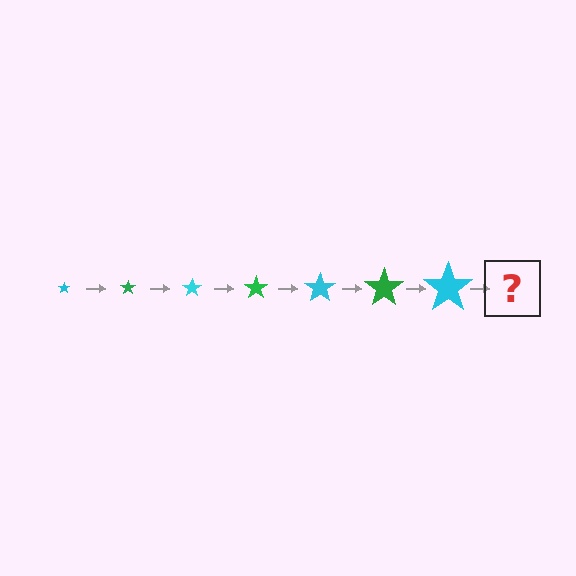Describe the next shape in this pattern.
It should be a green star, larger than the previous one.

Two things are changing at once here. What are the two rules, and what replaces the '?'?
The two rules are that the star grows larger each step and the color cycles through cyan and green. The '?' should be a green star, larger than the previous one.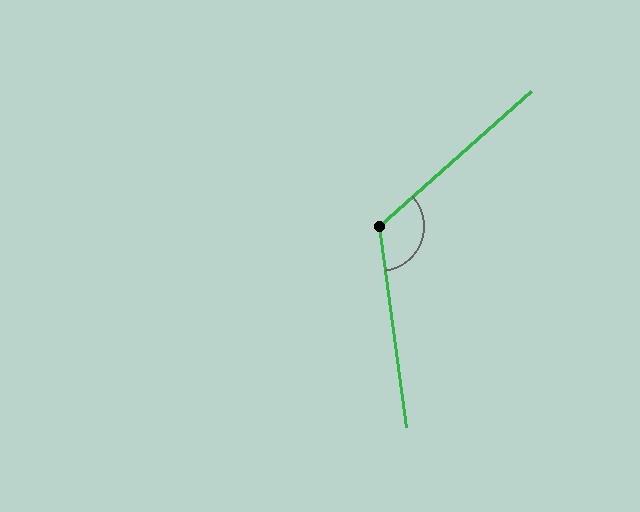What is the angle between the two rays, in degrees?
Approximately 124 degrees.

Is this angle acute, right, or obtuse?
It is obtuse.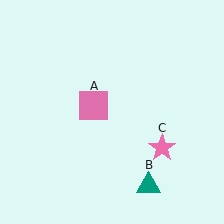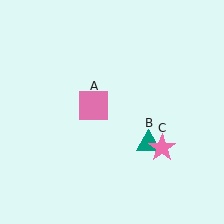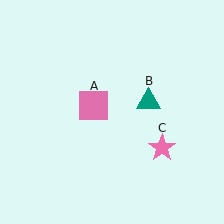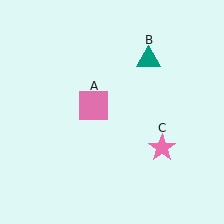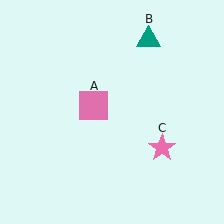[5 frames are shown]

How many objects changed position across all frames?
1 object changed position: teal triangle (object B).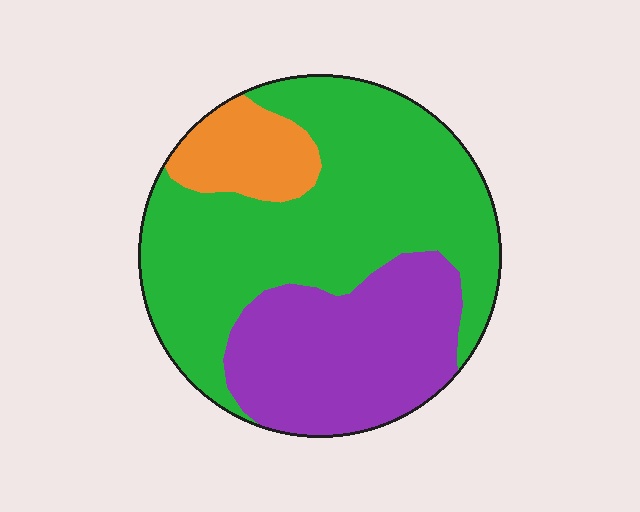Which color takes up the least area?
Orange, at roughly 10%.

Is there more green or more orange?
Green.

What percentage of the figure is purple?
Purple takes up between a sixth and a third of the figure.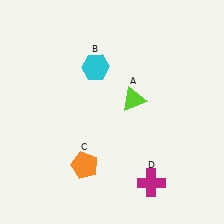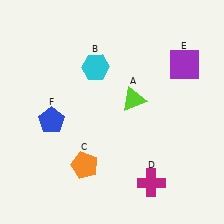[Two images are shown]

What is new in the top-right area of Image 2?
A purple square (E) was added in the top-right area of Image 2.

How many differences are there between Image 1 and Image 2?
There are 2 differences between the two images.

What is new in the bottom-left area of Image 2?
A blue pentagon (F) was added in the bottom-left area of Image 2.